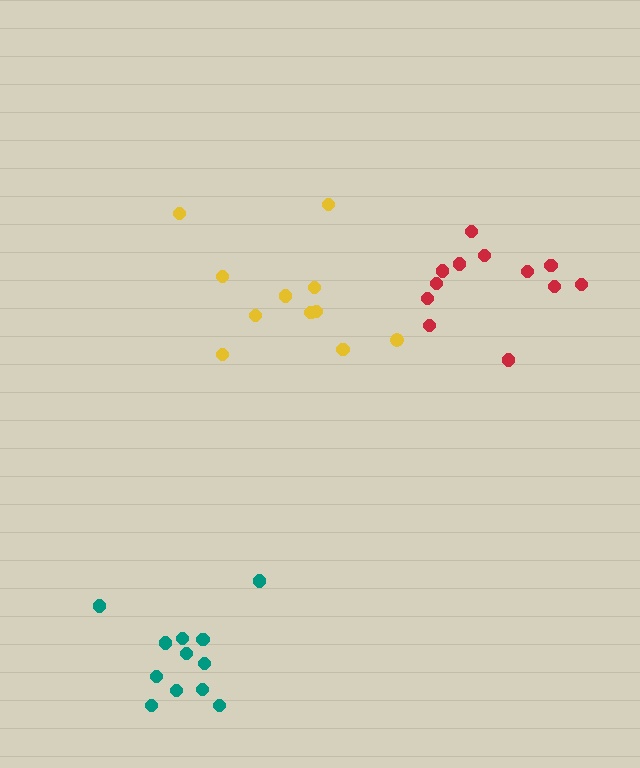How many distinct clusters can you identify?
There are 3 distinct clusters.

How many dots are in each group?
Group 1: 12 dots, Group 2: 11 dots, Group 3: 12 dots (35 total).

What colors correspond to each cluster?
The clusters are colored: red, yellow, teal.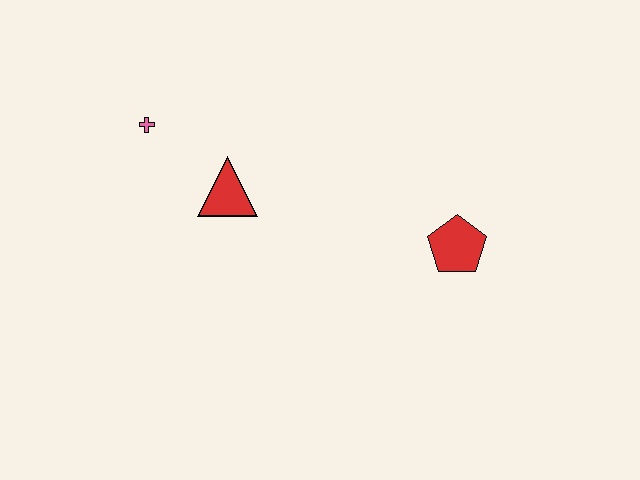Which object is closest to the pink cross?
The red triangle is closest to the pink cross.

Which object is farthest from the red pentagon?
The pink cross is farthest from the red pentagon.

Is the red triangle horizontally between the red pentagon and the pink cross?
Yes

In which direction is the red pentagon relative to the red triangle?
The red pentagon is to the right of the red triangle.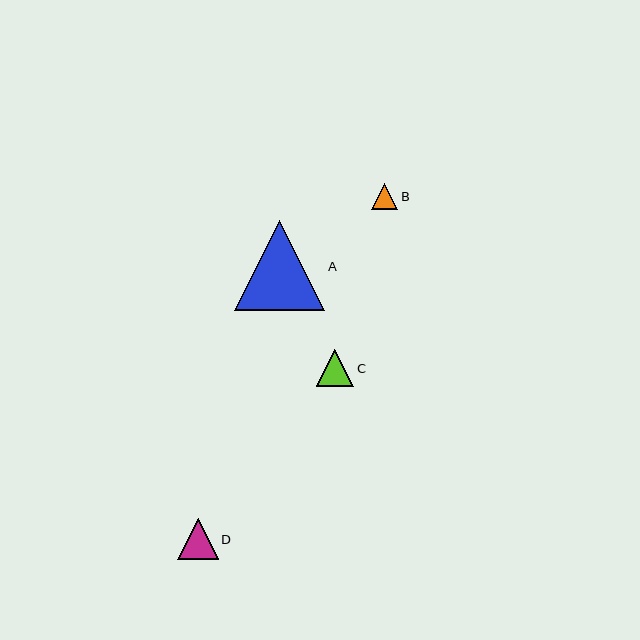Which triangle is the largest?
Triangle A is the largest with a size of approximately 90 pixels.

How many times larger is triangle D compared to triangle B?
Triangle D is approximately 1.6 times the size of triangle B.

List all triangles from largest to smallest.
From largest to smallest: A, D, C, B.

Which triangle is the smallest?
Triangle B is the smallest with a size of approximately 26 pixels.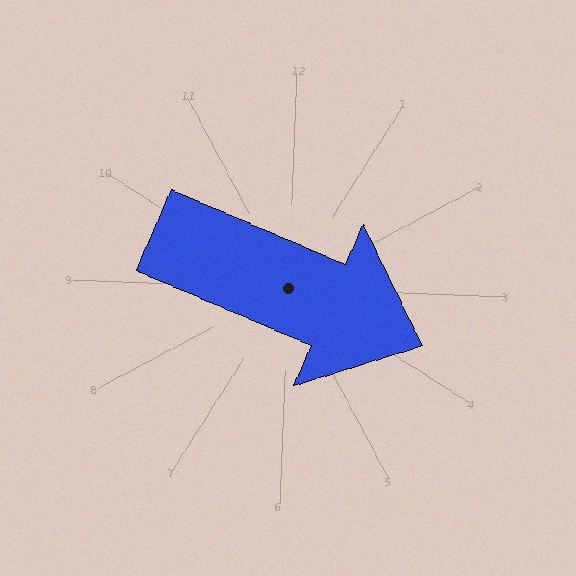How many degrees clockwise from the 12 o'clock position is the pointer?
Approximately 111 degrees.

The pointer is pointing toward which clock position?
Roughly 4 o'clock.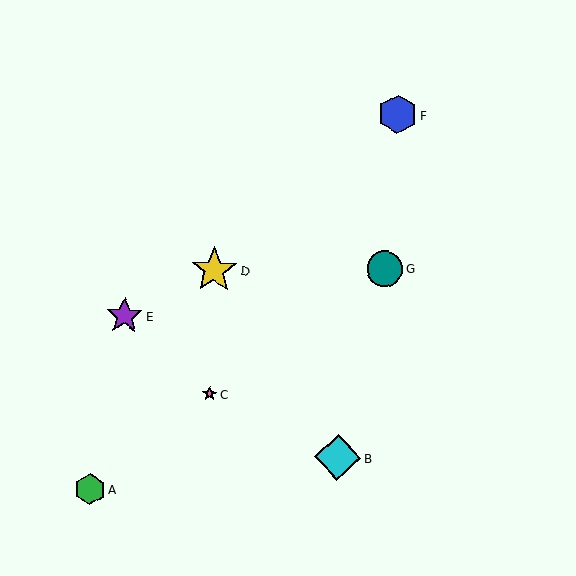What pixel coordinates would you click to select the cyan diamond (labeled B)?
Click at (338, 457) to select the cyan diamond B.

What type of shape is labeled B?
Shape B is a cyan diamond.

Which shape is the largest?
The yellow star (labeled D) is the largest.